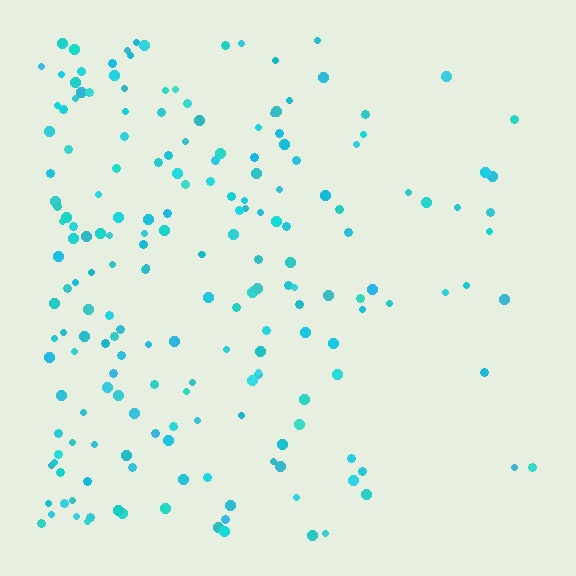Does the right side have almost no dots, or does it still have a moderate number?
Still a moderate number, just noticeably fewer than the left.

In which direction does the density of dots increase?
From right to left, with the left side densest.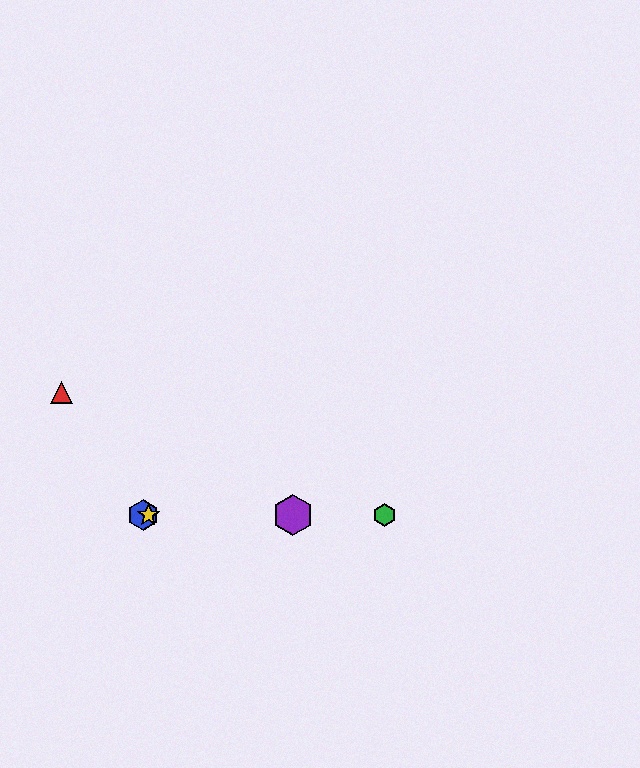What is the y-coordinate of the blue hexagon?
The blue hexagon is at y≈515.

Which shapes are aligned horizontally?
The blue hexagon, the green hexagon, the yellow star, the purple hexagon are aligned horizontally.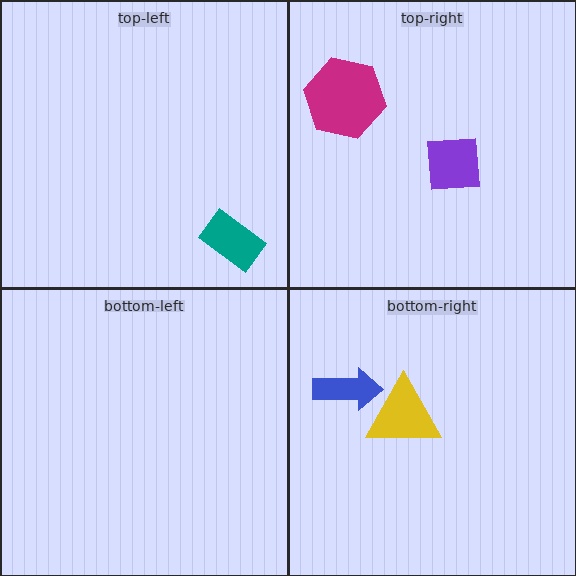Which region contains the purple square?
The top-right region.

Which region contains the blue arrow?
The bottom-right region.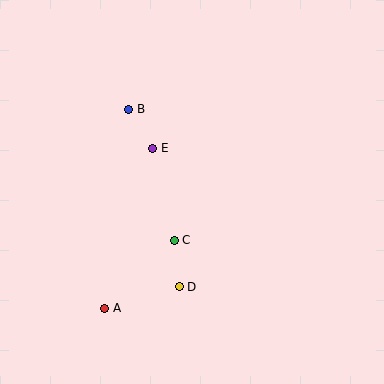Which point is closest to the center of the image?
Point C at (174, 240) is closest to the center.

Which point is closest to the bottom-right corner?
Point D is closest to the bottom-right corner.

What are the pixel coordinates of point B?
Point B is at (129, 109).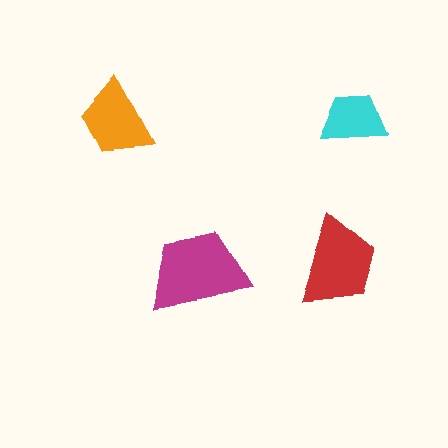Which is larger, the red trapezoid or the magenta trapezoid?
The magenta one.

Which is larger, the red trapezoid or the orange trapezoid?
The red one.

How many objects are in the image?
There are 4 objects in the image.